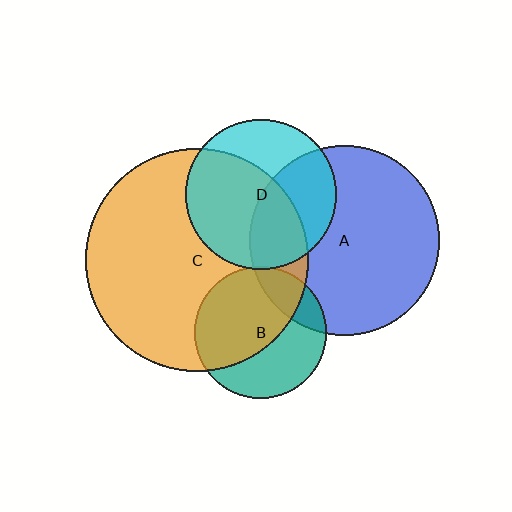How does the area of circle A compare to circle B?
Approximately 2.1 times.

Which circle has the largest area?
Circle C (orange).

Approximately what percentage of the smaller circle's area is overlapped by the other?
Approximately 20%.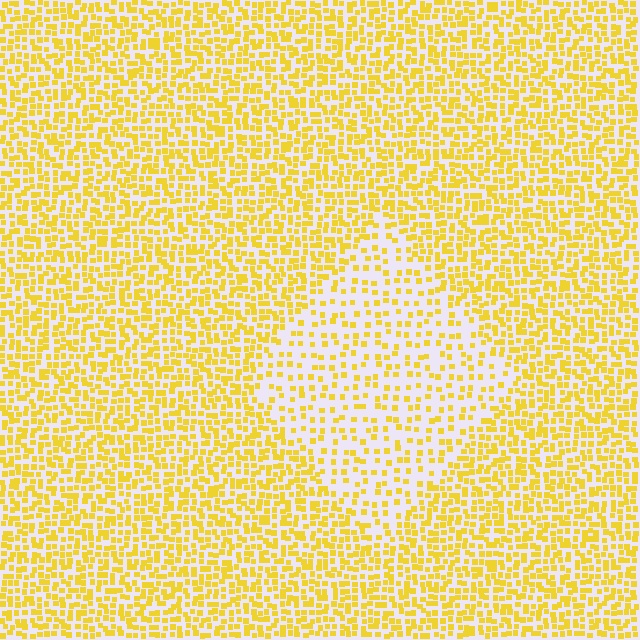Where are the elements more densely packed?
The elements are more densely packed outside the diamond boundary.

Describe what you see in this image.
The image contains small yellow elements arranged at two different densities. A diamond-shaped region is visible where the elements are less densely packed than the surrounding area.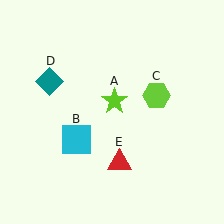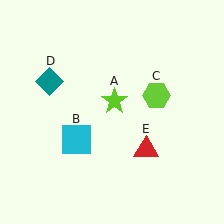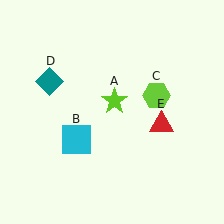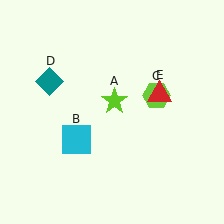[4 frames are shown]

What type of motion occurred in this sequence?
The red triangle (object E) rotated counterclockwise around the center of the scene.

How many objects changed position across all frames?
1 object changed position: red triangle (object E).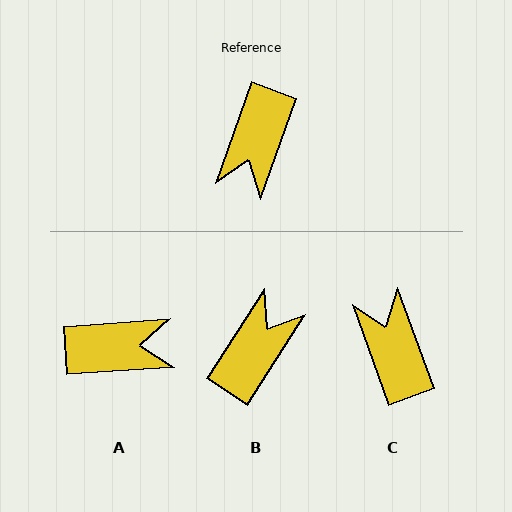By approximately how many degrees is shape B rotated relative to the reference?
Approximately 167 degrees counter-clockwise.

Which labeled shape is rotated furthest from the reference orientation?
B, about 167 degrees away.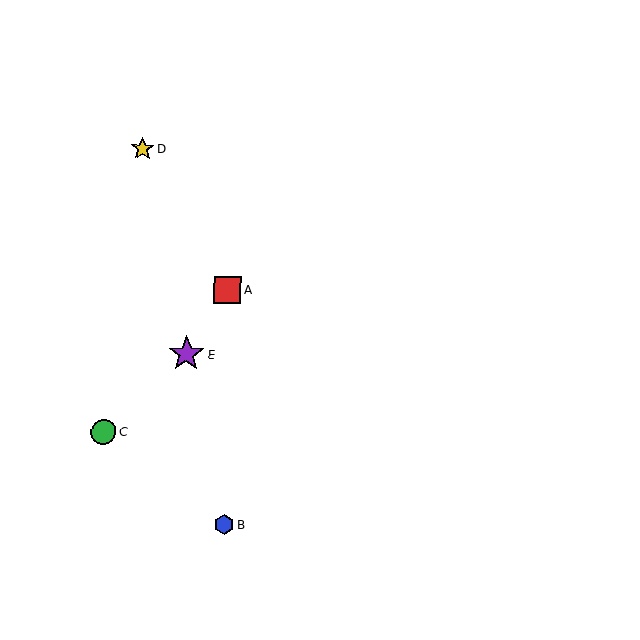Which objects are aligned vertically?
Objects A, B are aligned vertically.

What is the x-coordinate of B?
Object B is at x≈224.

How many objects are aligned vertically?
2 objects (A, B) are aligned vertically.